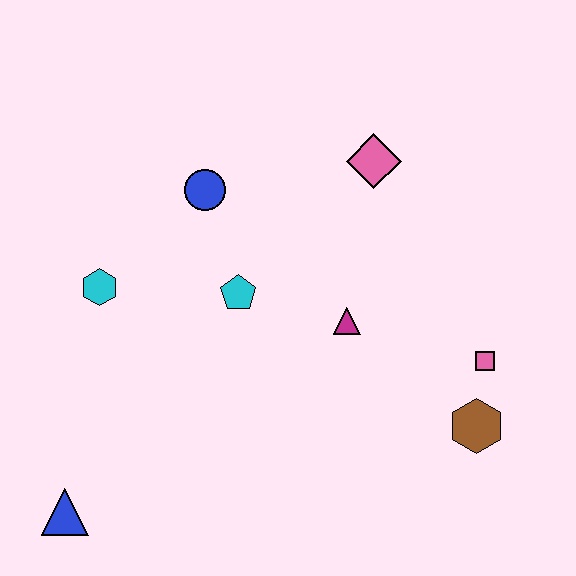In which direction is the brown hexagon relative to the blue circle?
The brown hexagon is to the right of the blue circle.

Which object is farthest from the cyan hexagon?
The brown hexagon is farthest from the cyan hexagon.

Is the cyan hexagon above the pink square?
Yes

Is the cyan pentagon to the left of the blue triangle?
No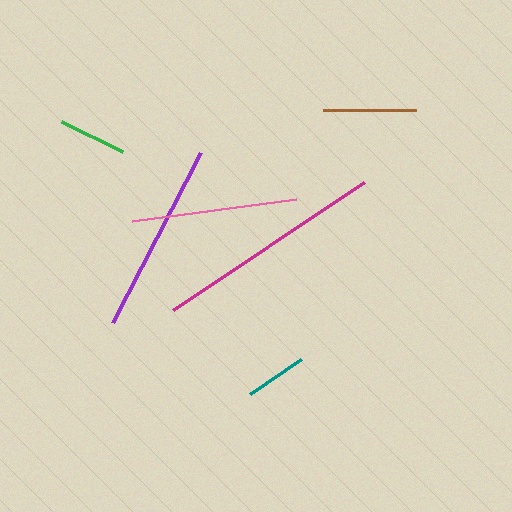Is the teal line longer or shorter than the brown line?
The brown line is longer than the teal line.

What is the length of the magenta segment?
The magenta segment is approximately 230 pixels long.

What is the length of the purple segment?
The purple segment is approximately 191 pixels long.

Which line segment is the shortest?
The teal line is the shortest at approximately 62 pixels.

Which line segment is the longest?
The magenta line is the longest at approximately 230 pixels.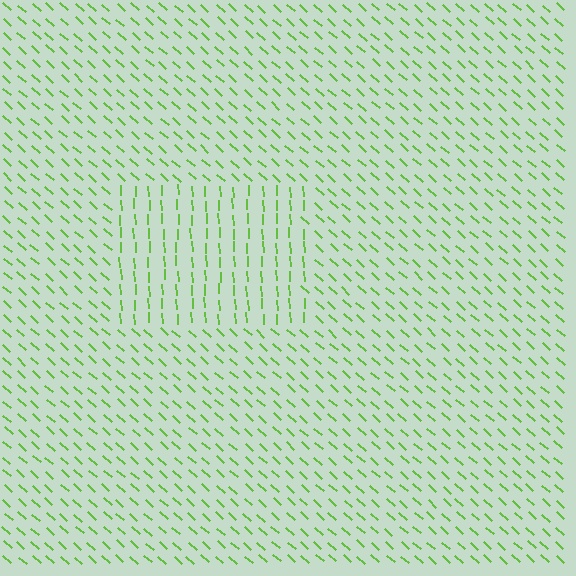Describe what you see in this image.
The image is filled with small lime line segments. A rectangle region in the image has lines oriented differently from the surrounding lines, creating a visible texture boundary.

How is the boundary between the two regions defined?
The boundary is defined purely by a change in line orientation (approximately 45 degrees difference). All lines are the same color and thickness.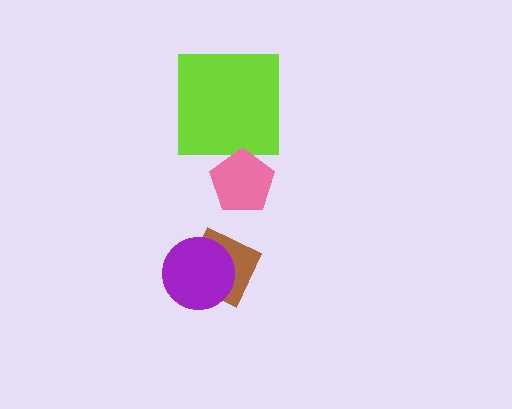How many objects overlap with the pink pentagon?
0 objects overlap with the pink pentagon.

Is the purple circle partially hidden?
No, no other shape covers it.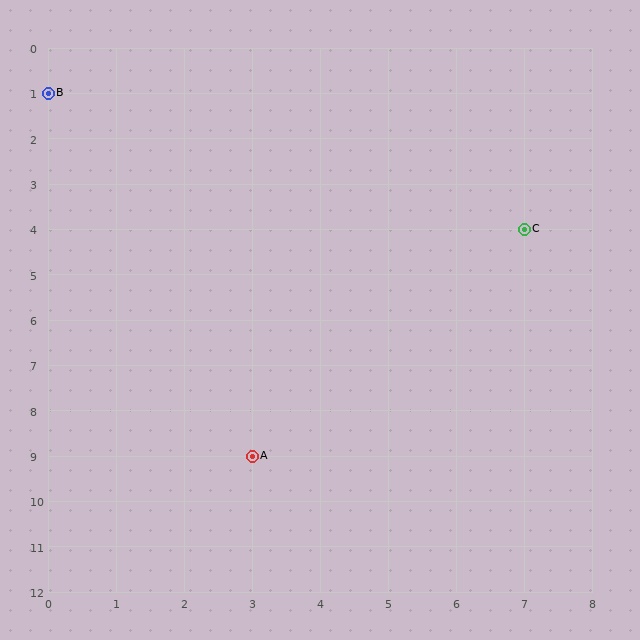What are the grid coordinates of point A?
Point A is at grid coordinates (3, 9).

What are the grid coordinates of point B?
Point B is at grid coordinates (0, 1).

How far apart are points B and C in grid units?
Points B and C are 7 columns and 3 rows apart (about 7.6 grid units diagonally).